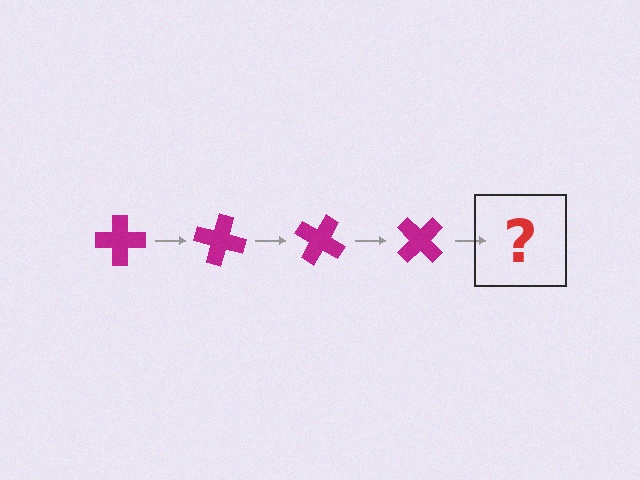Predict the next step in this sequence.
The next step is a magenta cross rotated 60 degrees.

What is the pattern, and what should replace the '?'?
The pattern is that the cross rotates 15 degrees each step. The '?' should be a magenta cross rotated 60 degrees.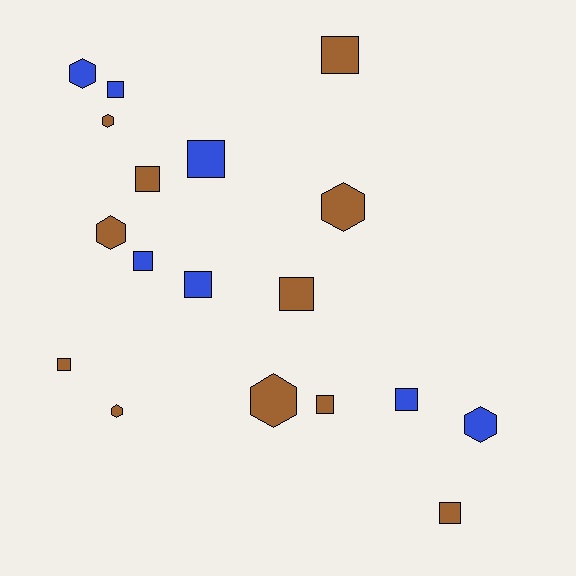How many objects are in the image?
There are 18 objects.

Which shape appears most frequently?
Square, with 11 objects.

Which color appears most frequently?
Brown, with 11 objects.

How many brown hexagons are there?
There are 5 brown hexagons.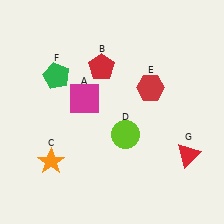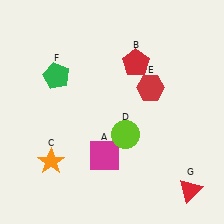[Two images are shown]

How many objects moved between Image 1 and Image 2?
3 objects moved between the two images.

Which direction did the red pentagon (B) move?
The red pentagon (B) moved right.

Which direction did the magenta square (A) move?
The magenta square (A) moved down.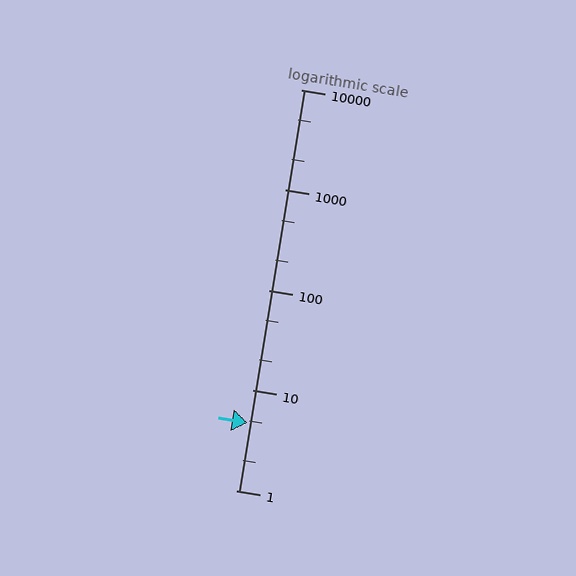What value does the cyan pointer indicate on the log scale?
The pointer indicates approximately 4.7.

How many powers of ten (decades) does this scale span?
The scale spans 4 decades, from 1 to 10000.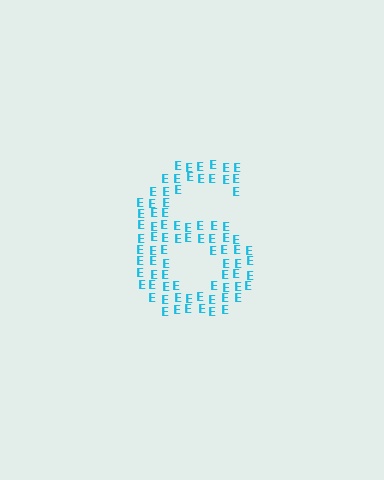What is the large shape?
The large shape is the digit 6.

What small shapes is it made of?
It is made of small letter E's.